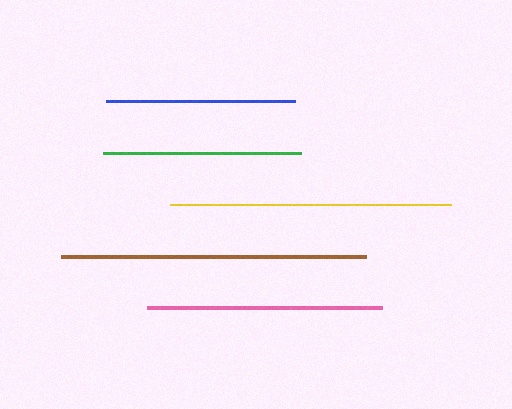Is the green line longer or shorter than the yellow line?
The yellow line is longer than the green line.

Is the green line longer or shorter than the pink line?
The pink line is longer than the green line.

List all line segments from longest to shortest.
From longest to shortest: brown, yellow, pink, green, blue.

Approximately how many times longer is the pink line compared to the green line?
The pink line is approximately 1.2 times the length of the green line.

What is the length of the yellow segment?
The yellow segment is approximately 281 pixels long.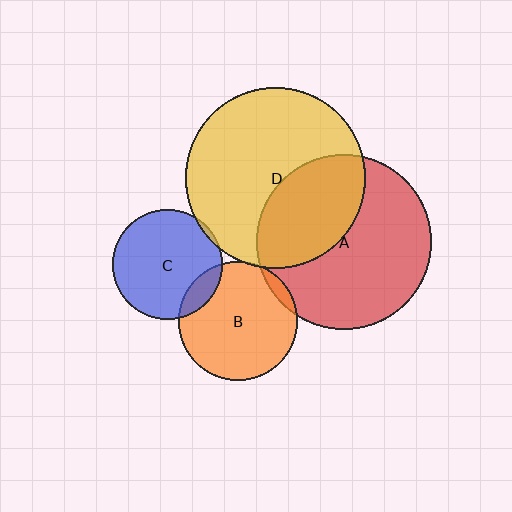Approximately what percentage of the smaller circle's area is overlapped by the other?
Approximately 5%.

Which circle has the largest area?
Circle D (yellow).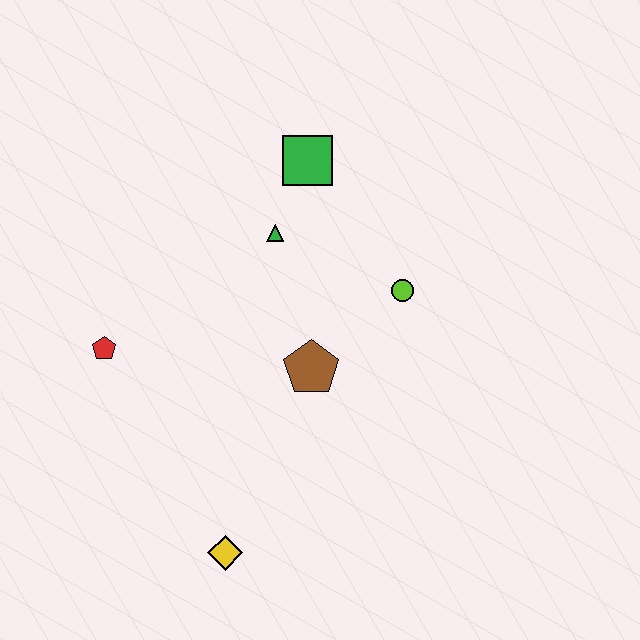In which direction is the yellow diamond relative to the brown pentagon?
The yellow diamond is below the brown pentagon.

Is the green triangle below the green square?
Yes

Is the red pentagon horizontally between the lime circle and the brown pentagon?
No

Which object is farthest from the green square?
The yellow diamond is farthest from the green square.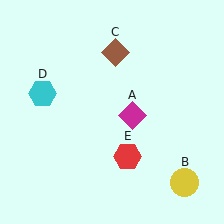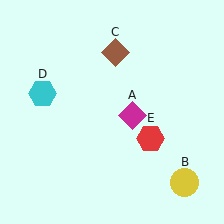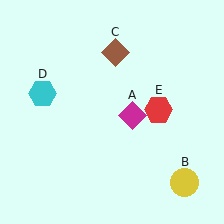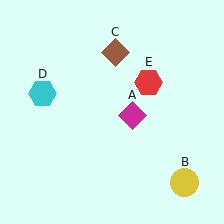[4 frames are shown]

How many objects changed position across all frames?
1 object changed position: red hexagon (object E).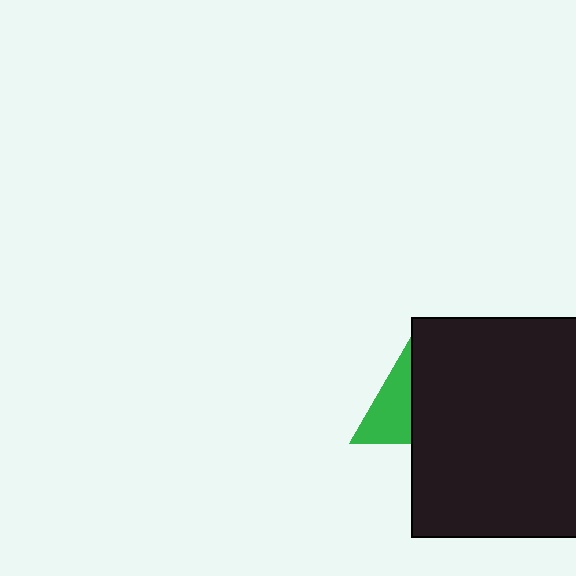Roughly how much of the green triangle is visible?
A small part of it is visible (roughly 44%).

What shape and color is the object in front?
The object in front is a black square.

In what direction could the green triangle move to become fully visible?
The green triangle could move left. That would shift it out from behind the black square entirely.